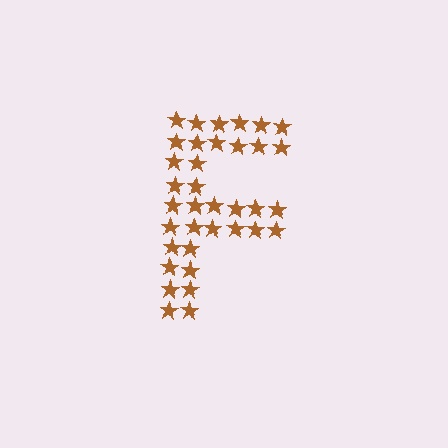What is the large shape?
The large shape is the letter F.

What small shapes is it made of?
It is made of small stars.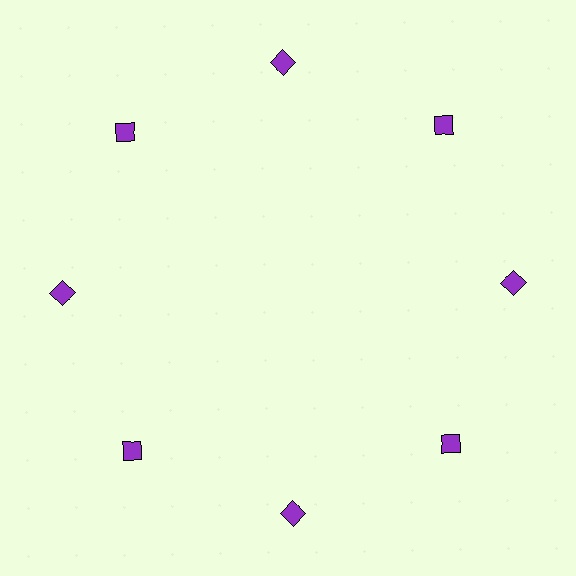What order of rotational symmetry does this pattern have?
This pattern has 8-fold rotational symmetry.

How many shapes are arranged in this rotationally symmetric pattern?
There are 8 shapes, arranged in 8 groups of 1.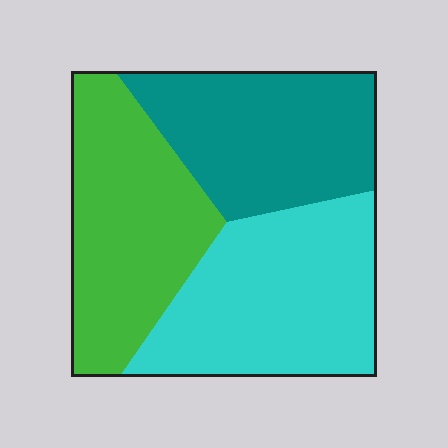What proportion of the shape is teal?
Teal covers around 30% of the shape.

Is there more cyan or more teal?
Cyan.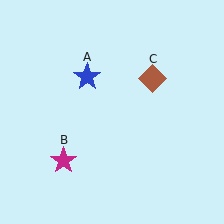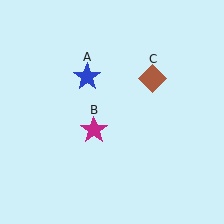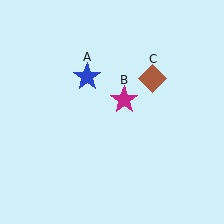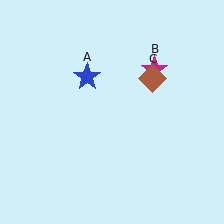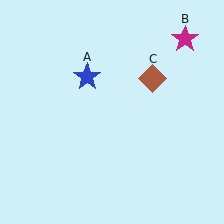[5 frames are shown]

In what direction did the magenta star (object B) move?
The magenta star (object B) moved up and to the right.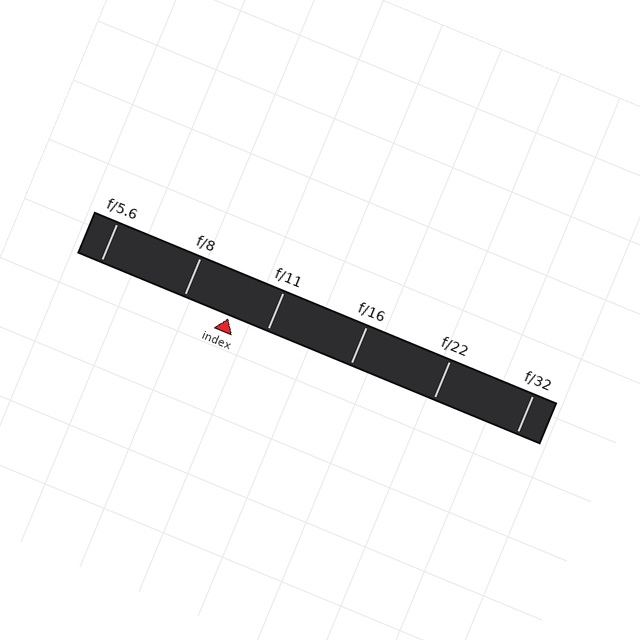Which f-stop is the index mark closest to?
The index mark is closest to f/11.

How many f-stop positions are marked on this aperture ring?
There are 6 f-stop positions marked.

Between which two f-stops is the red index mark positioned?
The index mark is between f/8 and f/11.